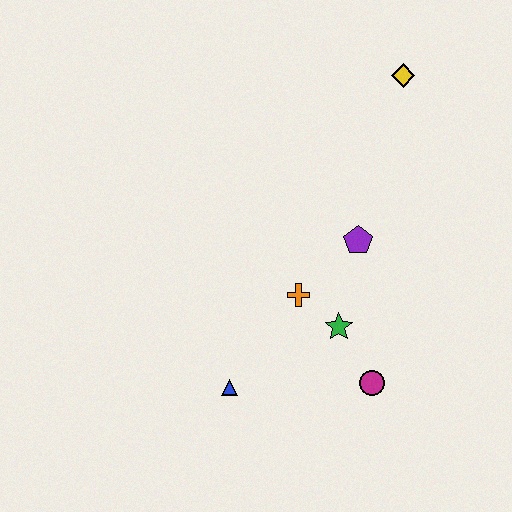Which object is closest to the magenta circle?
The green star is closest to the magenta circle.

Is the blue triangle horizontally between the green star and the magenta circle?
No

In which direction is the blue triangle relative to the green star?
The blue triangle is to the left of the green star.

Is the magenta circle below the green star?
Yes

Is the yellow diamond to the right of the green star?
Yes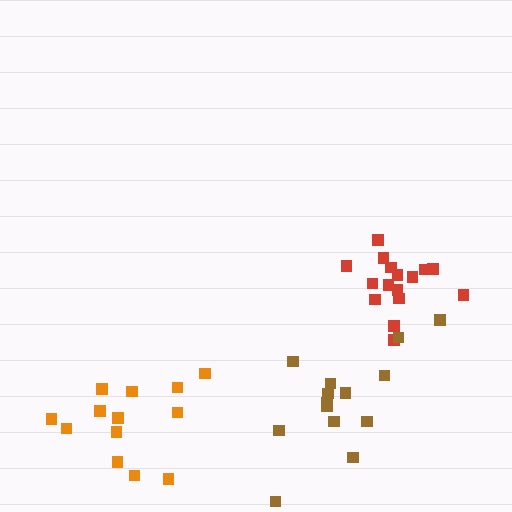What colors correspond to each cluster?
The clusters are colored: red, brown, orange.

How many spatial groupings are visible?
There are 3 spatial groupings.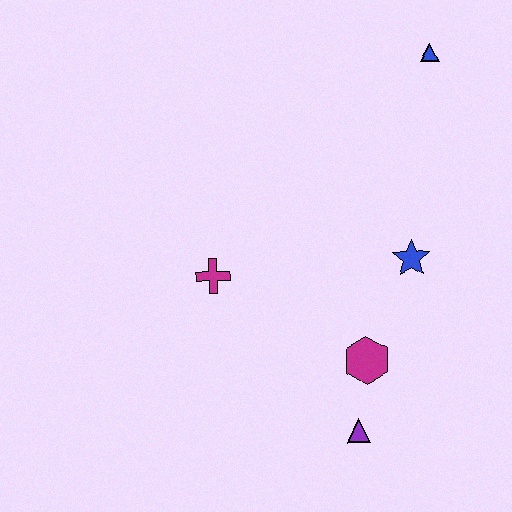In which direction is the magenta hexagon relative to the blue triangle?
The magenta hexagon is below the blue triangle.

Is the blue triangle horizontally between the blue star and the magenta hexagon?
No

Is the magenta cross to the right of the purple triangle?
No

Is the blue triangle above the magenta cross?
Yes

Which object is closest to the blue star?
The magenta hexagon is closest to the blue star.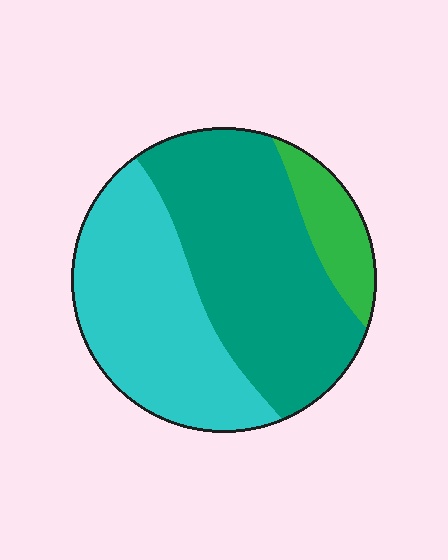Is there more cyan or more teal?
Teal.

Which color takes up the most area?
Teal, at roughly 50%.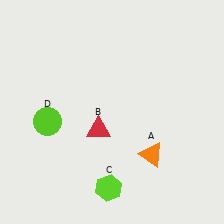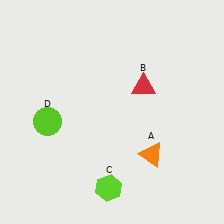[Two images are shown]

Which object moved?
The red triangle (B) moved right.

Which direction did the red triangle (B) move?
The red triangle (B) moved right.